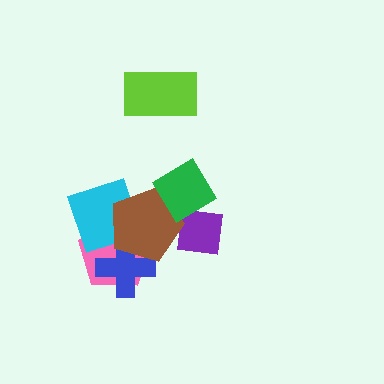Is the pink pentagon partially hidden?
Yes, it is partially covered by another shape.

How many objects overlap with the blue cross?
2 objects overlap with the blue cross.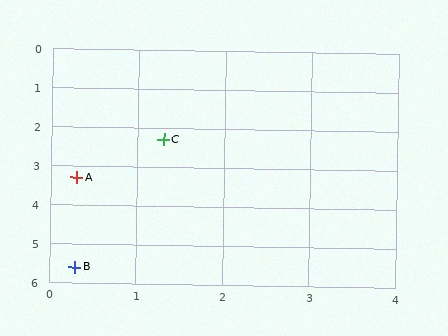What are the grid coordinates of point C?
Point C is at approximately (1.3, 2.3).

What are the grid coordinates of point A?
Point A is at approximately (0.3, 3.3).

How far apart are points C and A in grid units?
Points C and A are about 1.4 grid units apart.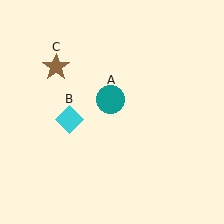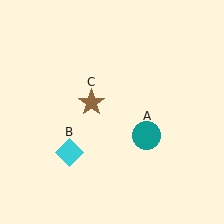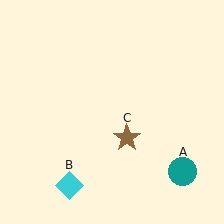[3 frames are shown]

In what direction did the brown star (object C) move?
The brown star (object C) moved down and to the right.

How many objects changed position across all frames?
3 objects changed position: teal circle (object A), cyan diamond (object B), brown star (object C).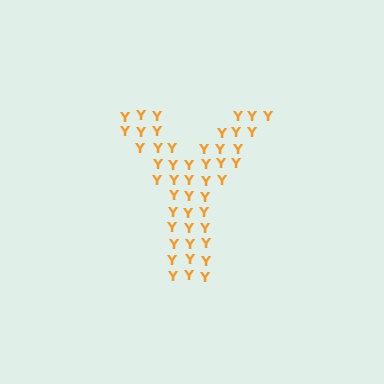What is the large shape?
The large shape is the letter Y.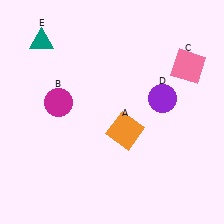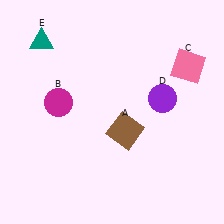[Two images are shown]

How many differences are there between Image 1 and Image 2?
There is 1 difference between the two images.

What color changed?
The square (A) changed from orange in Image 1 to brown in Image 2.